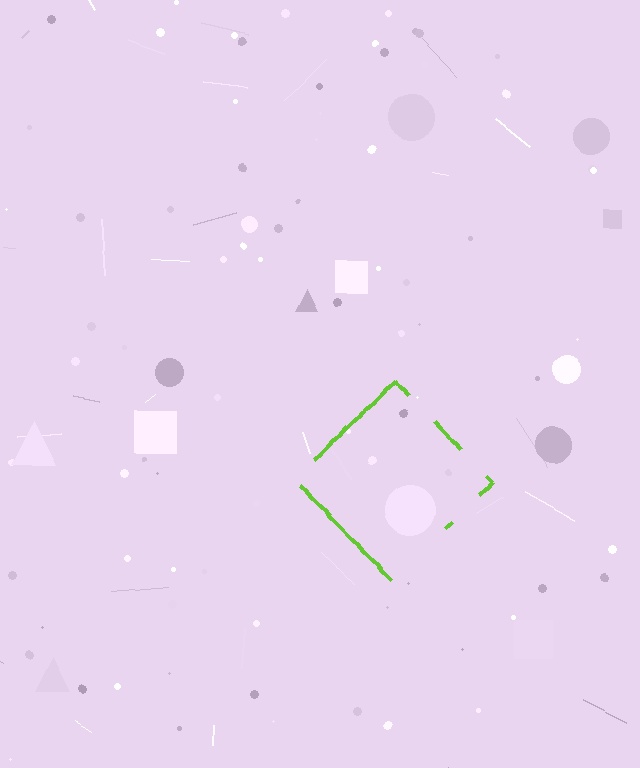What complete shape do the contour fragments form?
The contour fragments form a diamond.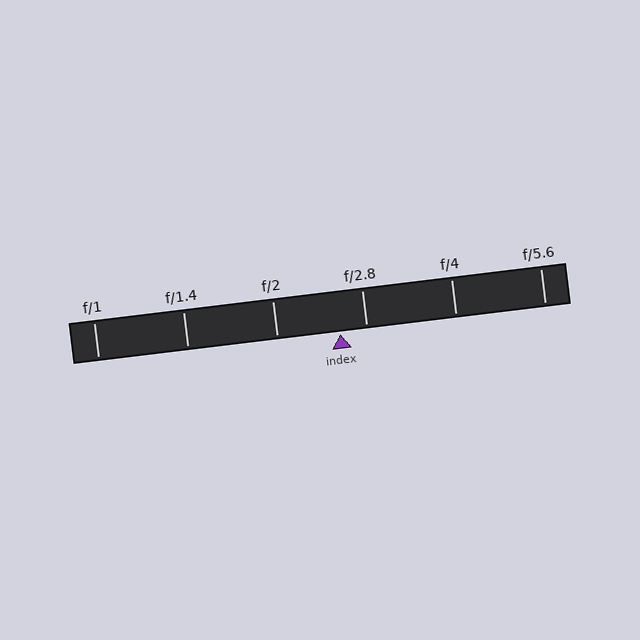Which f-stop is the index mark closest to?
The index mark is closest to f/2.8.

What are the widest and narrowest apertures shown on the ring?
The widest aperture shown is f/1 and the narrowest is f/5.6.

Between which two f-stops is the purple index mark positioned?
The index mark is between f/2 and f/2.8.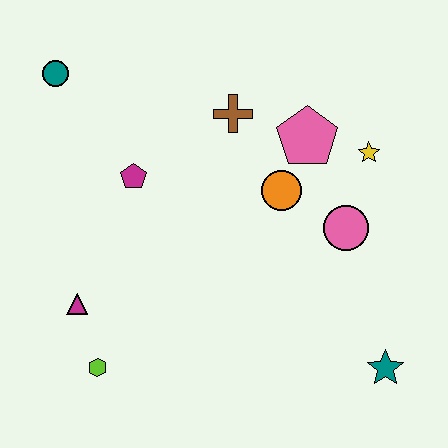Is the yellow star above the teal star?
Yes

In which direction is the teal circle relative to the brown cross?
The teal circle is to the left of the brown cross.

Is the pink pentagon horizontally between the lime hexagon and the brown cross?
No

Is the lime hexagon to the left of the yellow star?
Yes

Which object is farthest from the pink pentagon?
The lime hexagon is farthest from the pink pentagon.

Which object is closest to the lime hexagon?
The magenta triangle is closest to the lime hexagon.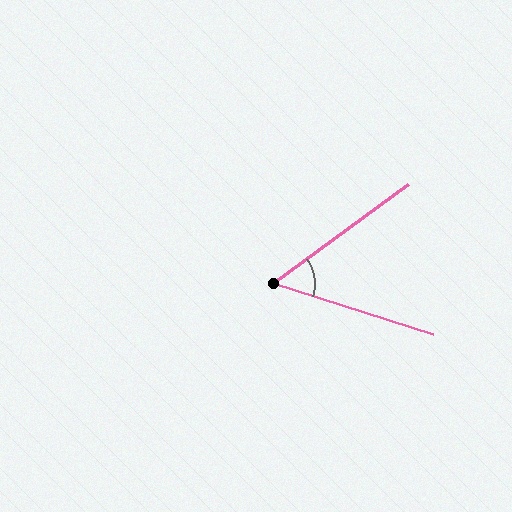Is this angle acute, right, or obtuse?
It is acute.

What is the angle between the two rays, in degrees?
Approximately 54 degrees.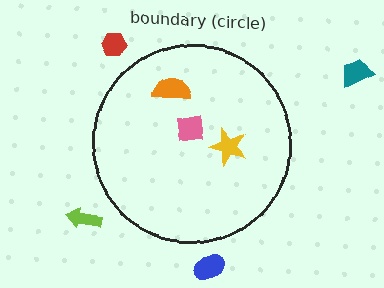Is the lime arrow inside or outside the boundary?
Outside.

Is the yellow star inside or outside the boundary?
Inside.